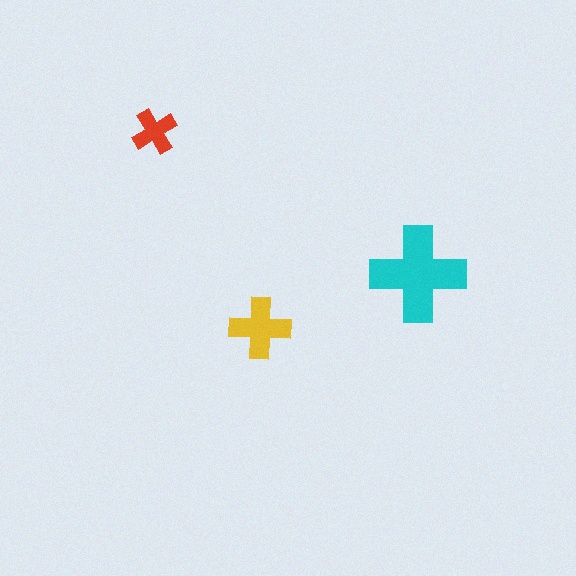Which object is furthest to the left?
The red cross is leftmost.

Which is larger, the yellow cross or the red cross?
The yellow one.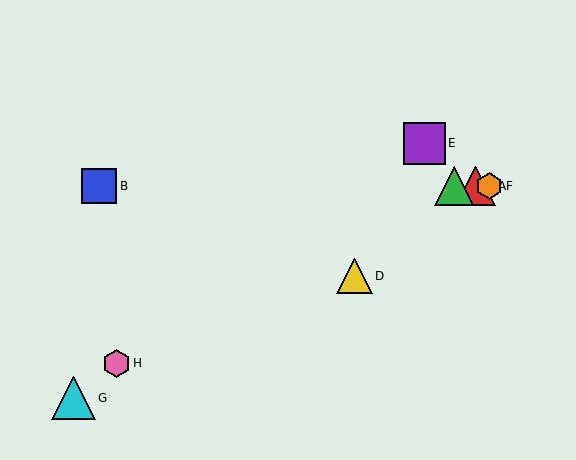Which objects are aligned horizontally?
Objects A, B, C, F are aligned horizontally.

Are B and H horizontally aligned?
No, B is at y≈186 and H is at y≈364.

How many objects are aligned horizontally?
4 objects (A, B, C, F) are aligned horizontally.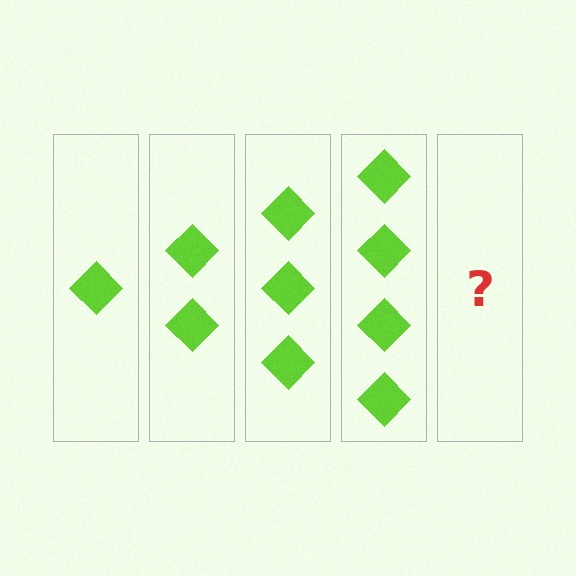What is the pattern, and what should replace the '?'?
The pattern is that each step adds one more diamond. The '?' should be 5 diamonds.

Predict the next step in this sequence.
The next step is 5 diamonds.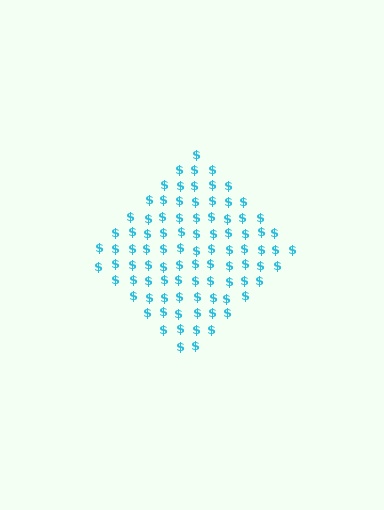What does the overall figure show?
The overall figure shows a diamond.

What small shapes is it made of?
It is made of small dollar signs.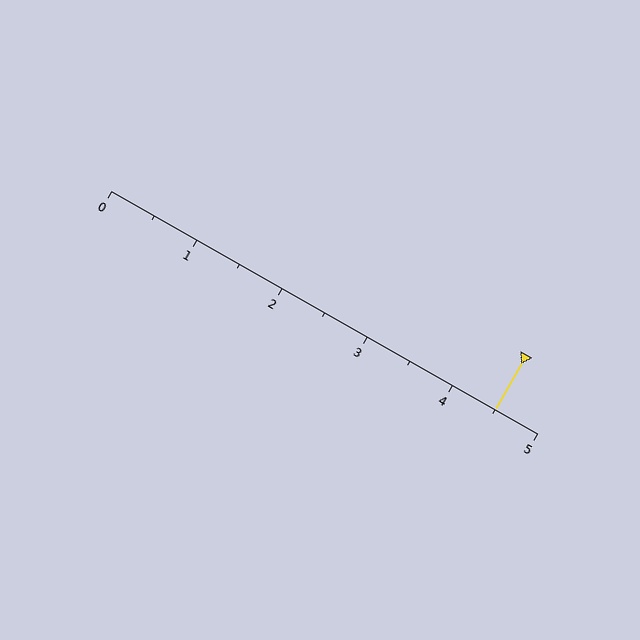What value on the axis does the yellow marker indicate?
The marker indicates approximately 4.5.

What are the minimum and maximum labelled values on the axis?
The axis runs from 0 to 5.